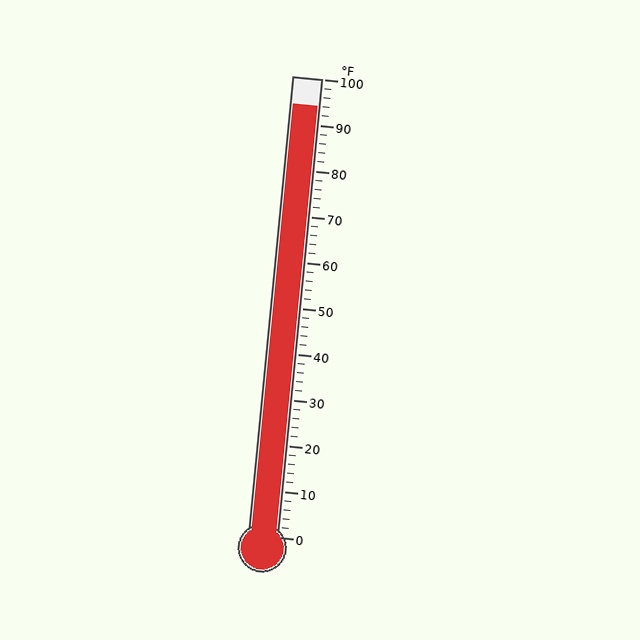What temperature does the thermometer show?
The thermometer shows approximately 94°F.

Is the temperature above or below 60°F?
The temperature is above 60°F.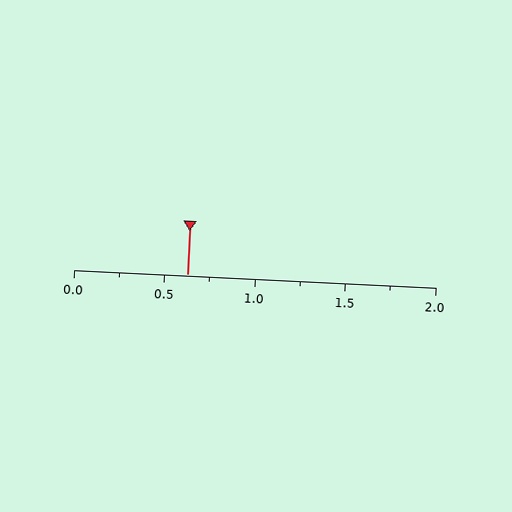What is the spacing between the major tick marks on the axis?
The major ticks are spaced 0.5 apart.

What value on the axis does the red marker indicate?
The marker indicates approximately 0.62.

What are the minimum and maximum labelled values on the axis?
The axis runs from 0.0 to 2.0.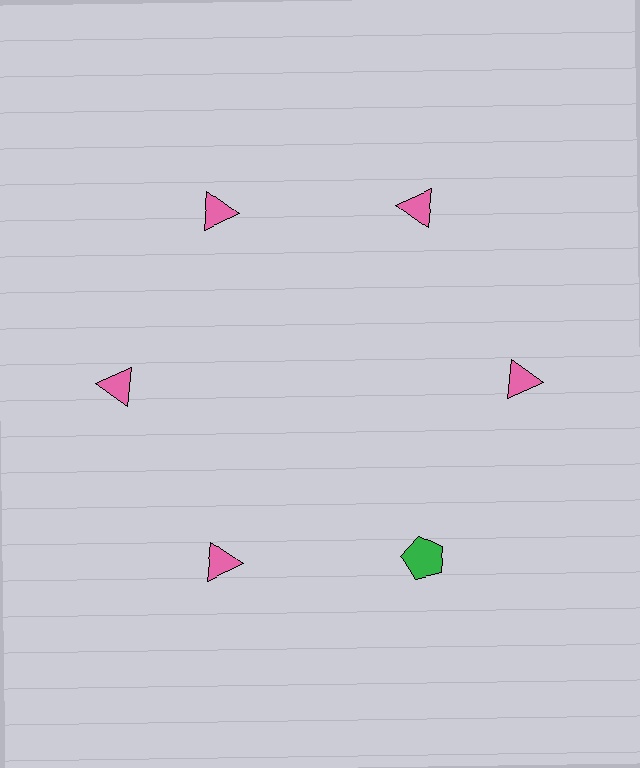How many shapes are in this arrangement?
There are 6 shapes arranged in a ring pattern.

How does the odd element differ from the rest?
It differs in both color (green instead of pink) and shape (pentagon instead of triangle).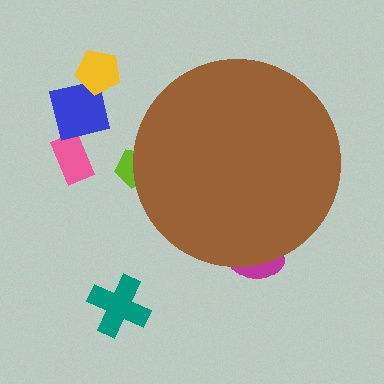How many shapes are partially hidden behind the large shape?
2 shapes are partially hidden.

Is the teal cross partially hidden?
No, the teal cross is fully visible.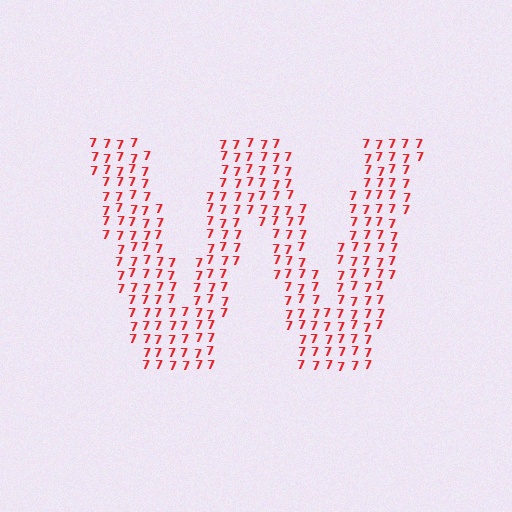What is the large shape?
The large shape is the letter W.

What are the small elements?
The small elements are digit 7's.